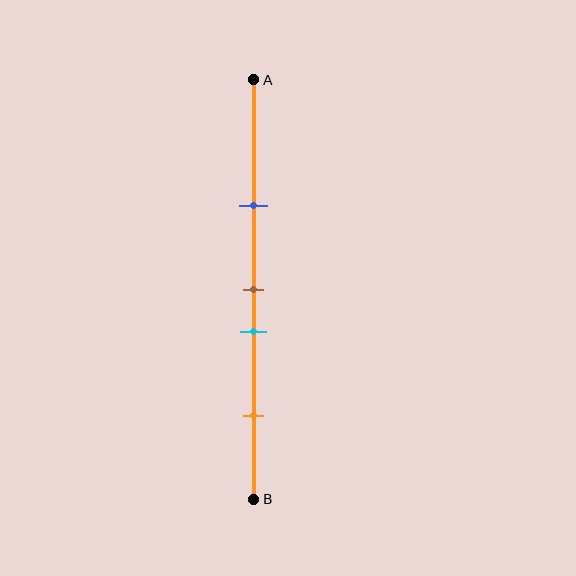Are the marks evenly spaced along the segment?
No, the marks are not evenly spaced.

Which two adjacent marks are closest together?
The brown and cyan marks are the closest adjacent pair.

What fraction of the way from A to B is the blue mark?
The blue mark is approximately 30% (0.3) of the way from A to B.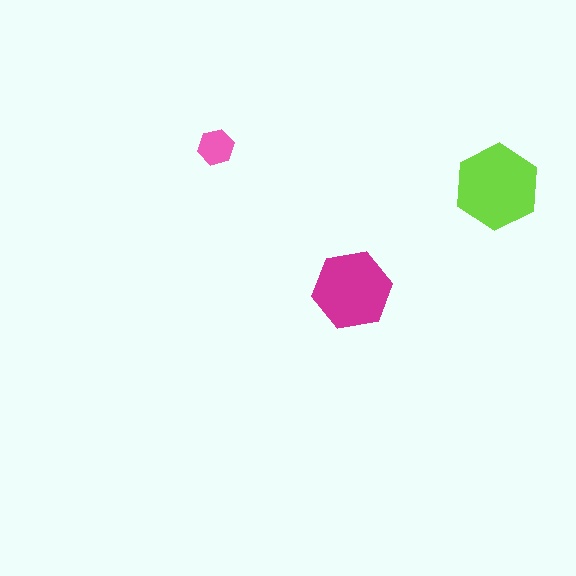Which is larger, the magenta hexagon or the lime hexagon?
The lime one.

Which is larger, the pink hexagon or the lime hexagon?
The lime one.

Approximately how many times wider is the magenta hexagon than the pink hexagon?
About 2 times wider.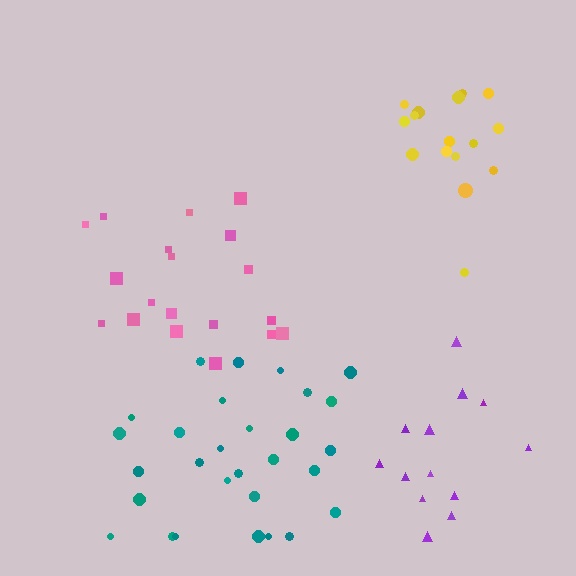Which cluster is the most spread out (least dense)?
Purple.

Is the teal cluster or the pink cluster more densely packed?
Teal.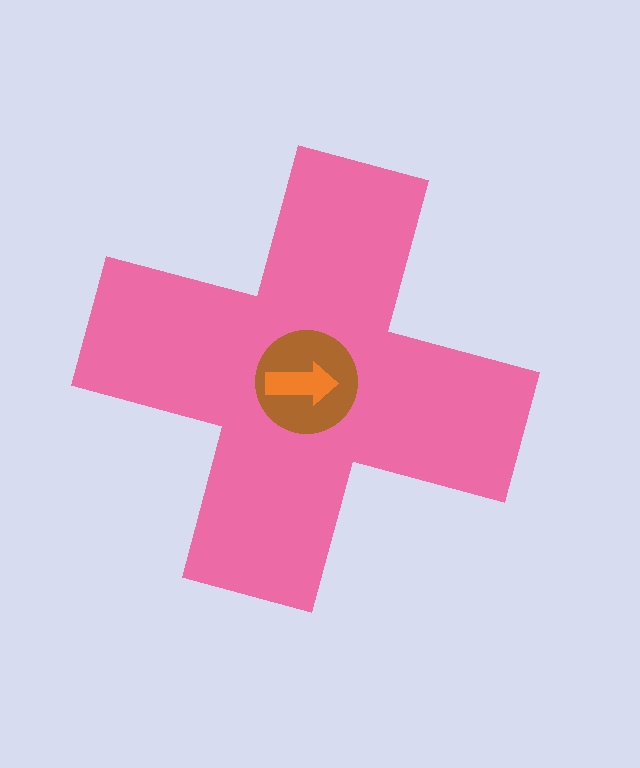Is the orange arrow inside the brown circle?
Yes.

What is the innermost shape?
The orange arrow.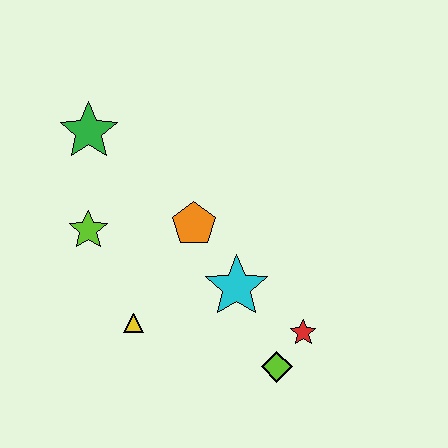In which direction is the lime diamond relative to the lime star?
The lime diamond is to the right of the lime star.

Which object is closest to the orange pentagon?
The cyan star is closest to the orange pentagon.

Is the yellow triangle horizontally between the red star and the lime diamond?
No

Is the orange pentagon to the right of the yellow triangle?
Yes